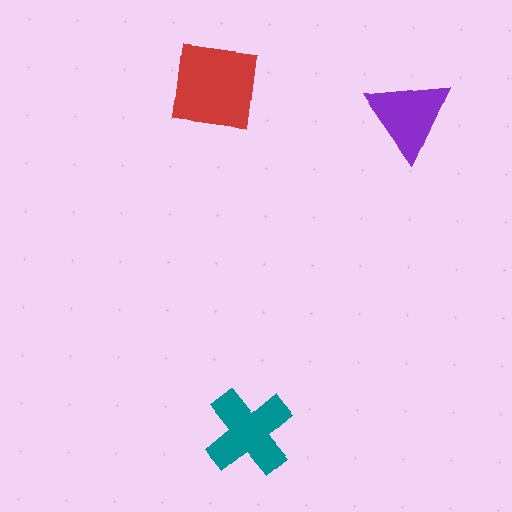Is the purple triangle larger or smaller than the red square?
Smaller.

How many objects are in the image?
There are 3 objects in the image.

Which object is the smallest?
The purple triangle.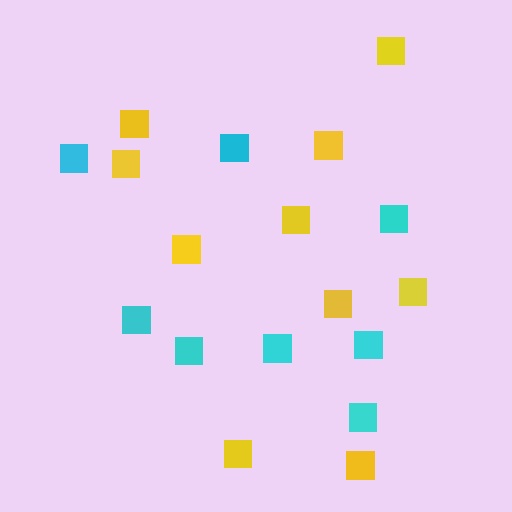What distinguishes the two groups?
There are 2 groups: one group of yellow squares (10) and one group of cyan squares (8).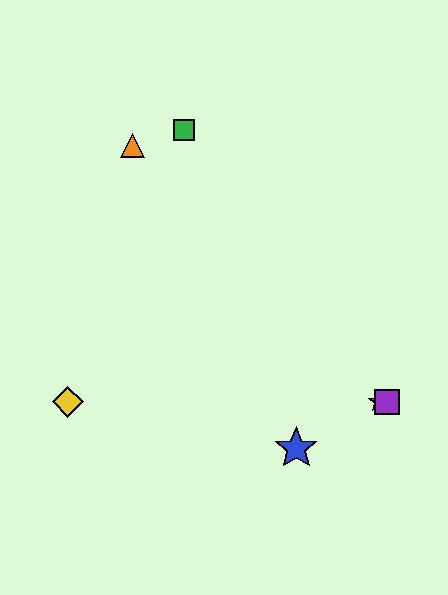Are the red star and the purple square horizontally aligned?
Yes, both are at y≈402.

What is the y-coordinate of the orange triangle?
The orange triangle is at y≈146.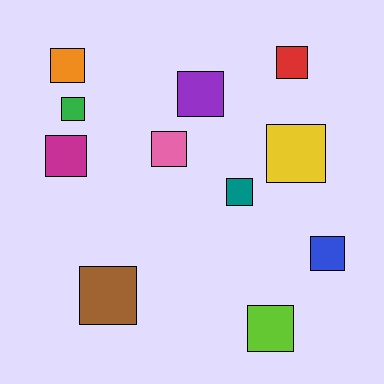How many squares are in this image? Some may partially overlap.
There are 11 squares.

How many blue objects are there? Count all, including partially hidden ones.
There is 1 blue object.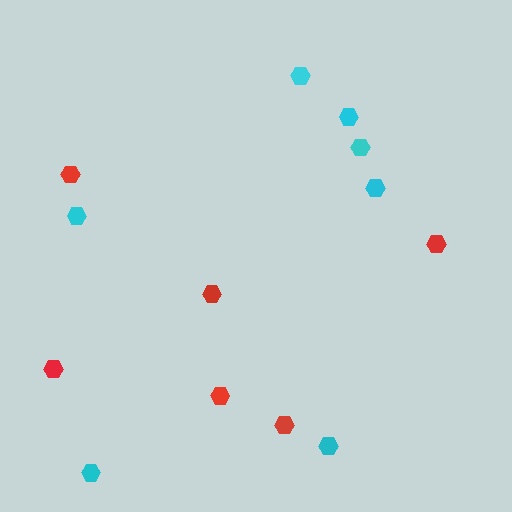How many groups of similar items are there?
There are 2 groups: one group of red hexagons (6) and one group of cyan hexagons (7).